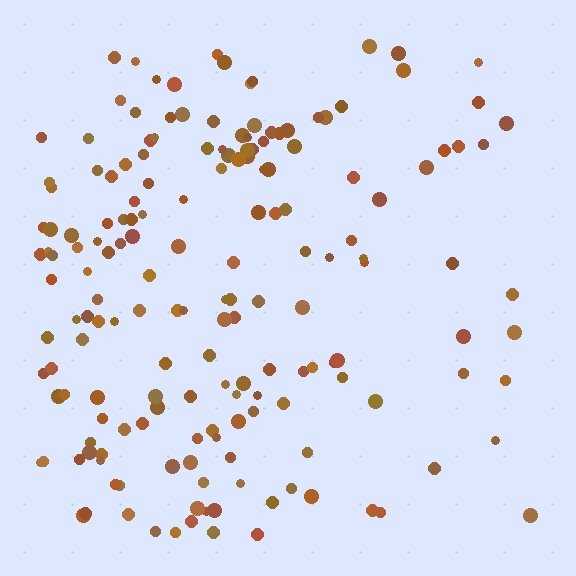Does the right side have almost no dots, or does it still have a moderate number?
Still a moderate number, just noticeably fewer than the left.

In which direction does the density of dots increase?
From right to left, with the left side densest.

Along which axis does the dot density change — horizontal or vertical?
Horizontal.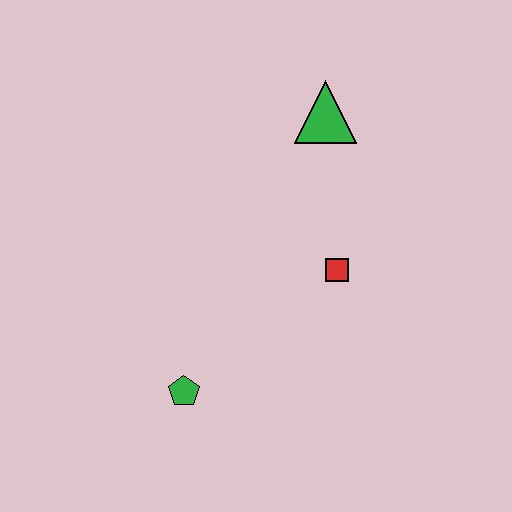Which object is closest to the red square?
The green triangle is closest to the red square.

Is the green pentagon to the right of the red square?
No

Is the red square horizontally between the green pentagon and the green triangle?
No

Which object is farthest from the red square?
The green pentagon is farthest from the red square.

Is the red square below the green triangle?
Yes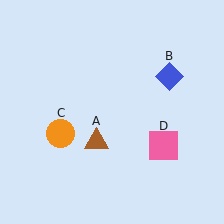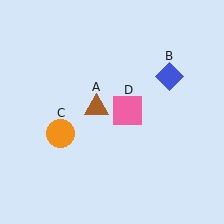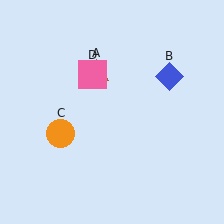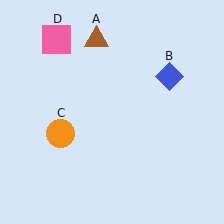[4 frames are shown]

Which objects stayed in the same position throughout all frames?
Blue diamond (object B) and orange circle (object C) remained stationary.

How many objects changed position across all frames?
2 objects changed position: brown triangle (object A), pink square (object D).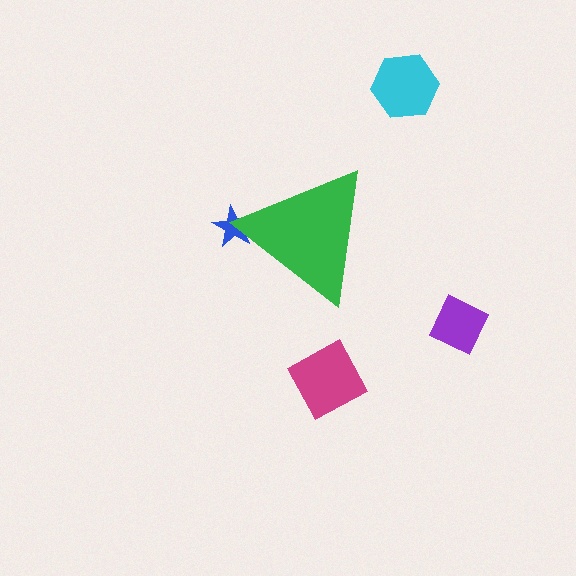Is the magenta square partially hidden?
No, the magenta square is fully visible.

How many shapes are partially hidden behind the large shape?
1 shape is partially hidden.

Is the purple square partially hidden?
No, the purple square is fully visible.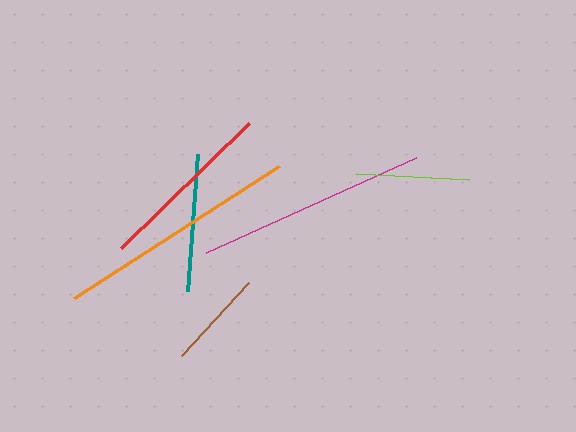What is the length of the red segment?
The red segment is approximately 179 pixels long.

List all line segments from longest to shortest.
From longest to shortest: orange, magenta, red, teal, lime, brown.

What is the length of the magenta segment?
The magenta segment is approximately 231 pixels long.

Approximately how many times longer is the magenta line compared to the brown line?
The magenta line is approximately 2.3 times the length of the brown line.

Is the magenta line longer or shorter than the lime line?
The magenta line is longer than the lime line.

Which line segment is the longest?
The orange line is the longest at approximately 244 pixels.